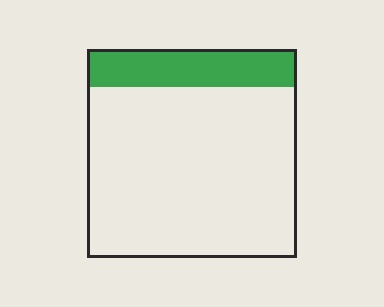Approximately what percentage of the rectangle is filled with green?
Approximately 20%.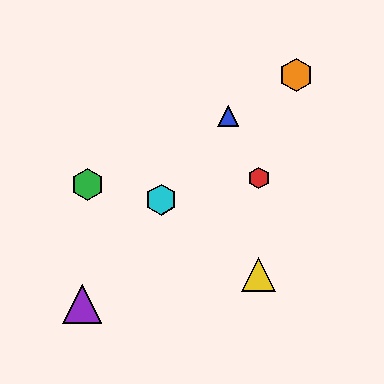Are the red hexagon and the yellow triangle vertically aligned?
Yes, both are at x≈259.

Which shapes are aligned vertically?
The red hexagon, the yellow triangle are aligned vertically.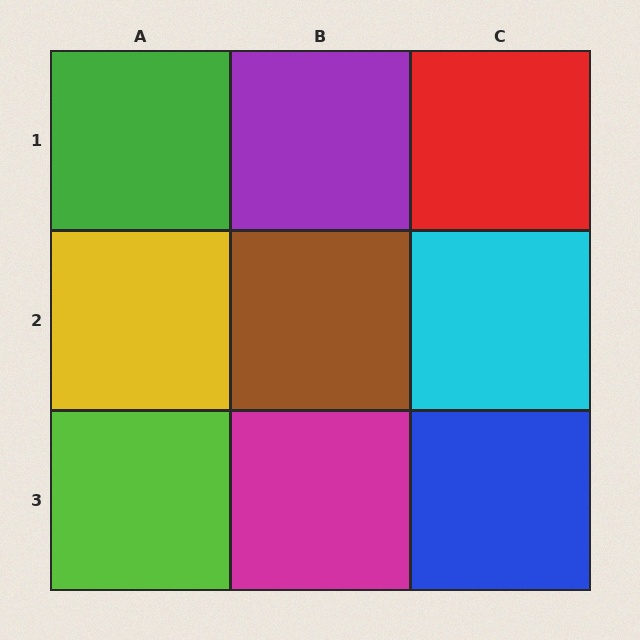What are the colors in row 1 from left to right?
Green, purple, red.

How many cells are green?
1 cell is green.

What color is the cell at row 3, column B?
Magenta.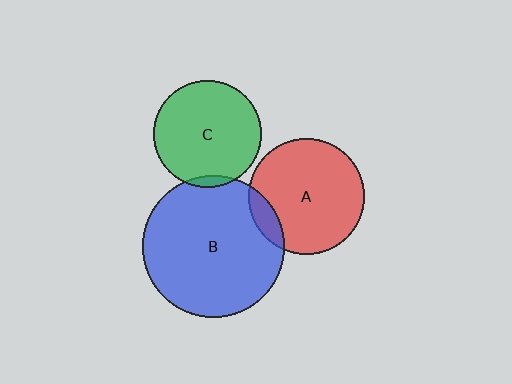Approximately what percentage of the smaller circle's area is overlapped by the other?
Approximately 5%.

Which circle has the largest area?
Circle B (blue).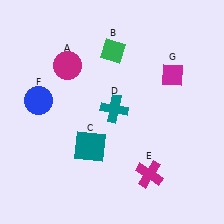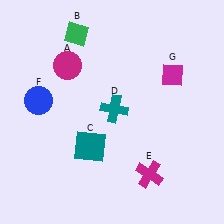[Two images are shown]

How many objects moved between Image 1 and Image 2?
1 object moved between the two images.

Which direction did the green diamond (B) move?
The green diamond (B) moved left.